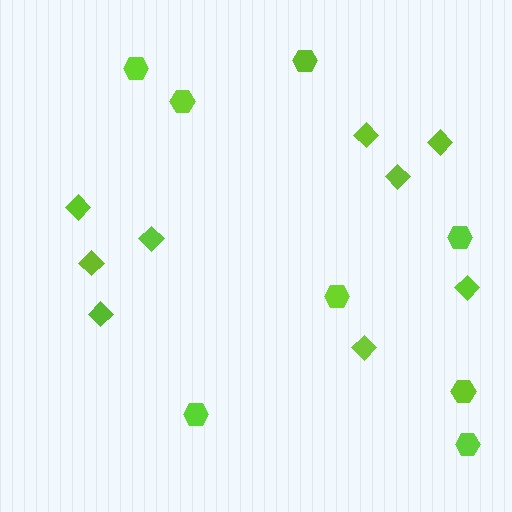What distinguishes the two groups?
There are 2 groups: one group of hexagons (8) and one group of diamonds (9).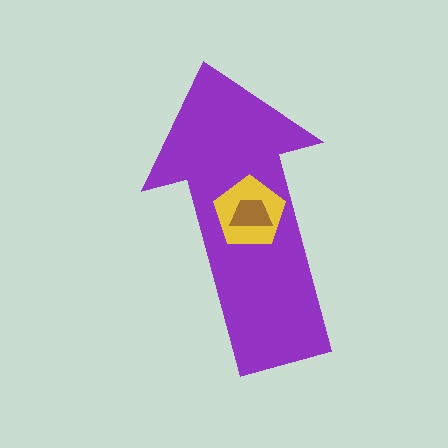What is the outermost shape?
The purple arrow.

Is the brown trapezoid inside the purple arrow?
Yes.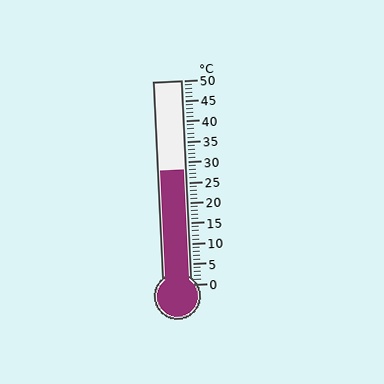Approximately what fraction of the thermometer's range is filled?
The thermometer is filled to approximately 55% of its range.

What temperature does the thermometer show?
The thermometer shows approximately 28°C.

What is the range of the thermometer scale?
The thermometer scale ranges from 0°C to 50°C.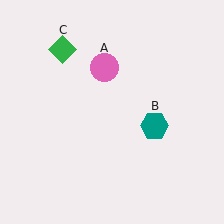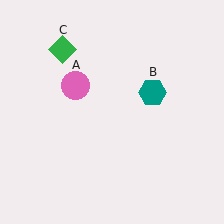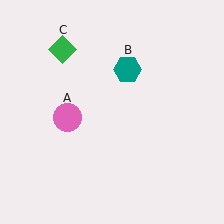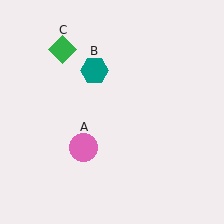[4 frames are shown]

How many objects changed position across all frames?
2 objects changed position: pink circle (object A), teal hexagon (object B).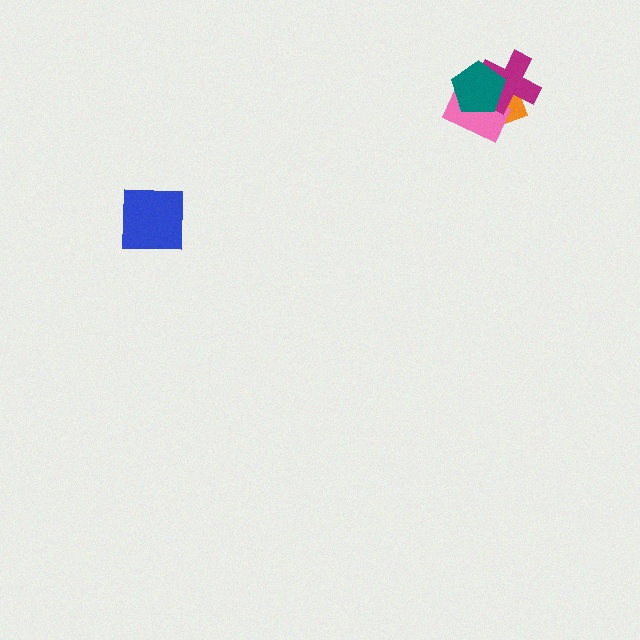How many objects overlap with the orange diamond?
3 objects overlap with the orange diamond.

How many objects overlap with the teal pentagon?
3 objects overlap with the teal pentagon.